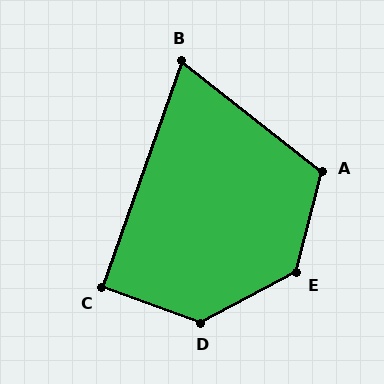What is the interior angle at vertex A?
Approximately 114 degrees (obtuse).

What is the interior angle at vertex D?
Approximately 132 degrees (obtuse).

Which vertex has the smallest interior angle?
B, at approximately 71 degrees.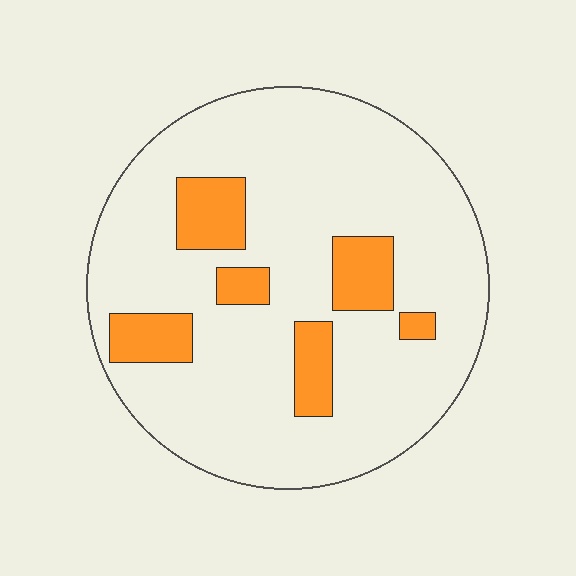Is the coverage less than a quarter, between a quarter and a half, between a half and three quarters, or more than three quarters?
Less than a quarter.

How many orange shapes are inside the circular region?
6.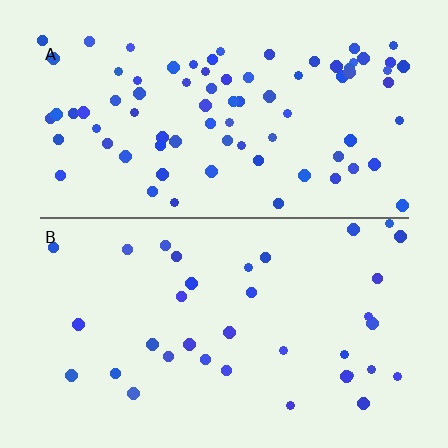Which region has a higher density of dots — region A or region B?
A (the top).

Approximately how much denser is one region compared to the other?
Approximately 2.2× — region A over region B.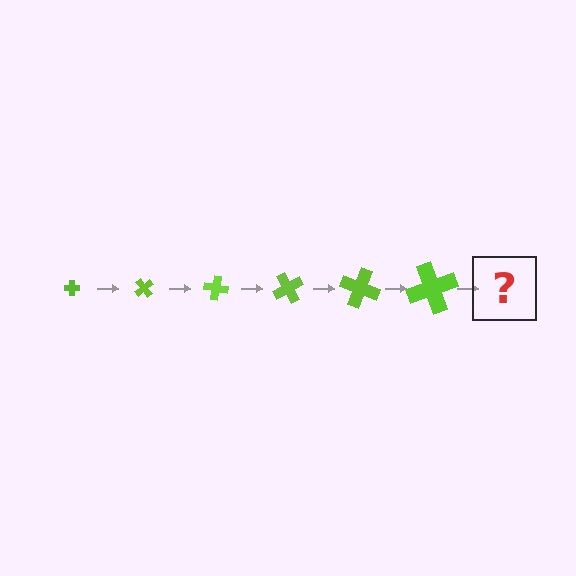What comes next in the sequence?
The next element should be a cross, larger than the previous one and rotated 300 degrees from the start.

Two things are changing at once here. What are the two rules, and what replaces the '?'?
The two rules are that the cross grows larger each step and it rotates 50 degrees each step. The '?' should be a cross, larger than the previous one and rotated 300 degrees from the start.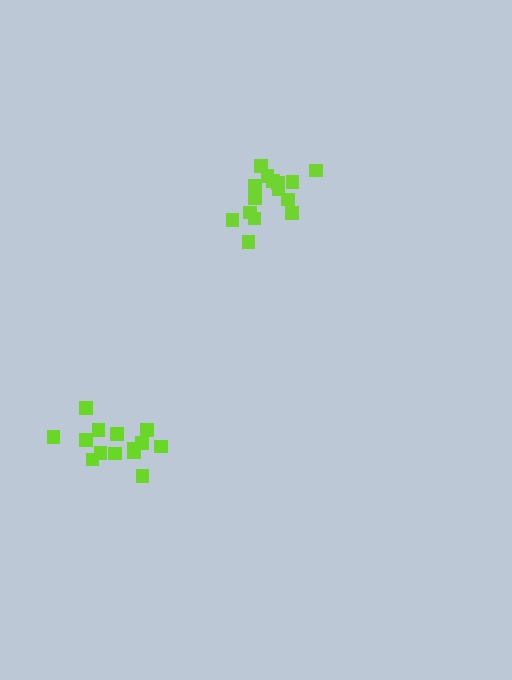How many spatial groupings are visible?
There are 2 spatial groupings.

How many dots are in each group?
Group 1: 16 dots, Group 2: 14 dots (30 total).